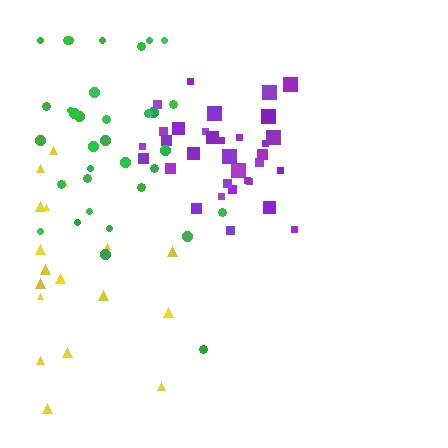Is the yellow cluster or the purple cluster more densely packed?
Purple.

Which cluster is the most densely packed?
Purple.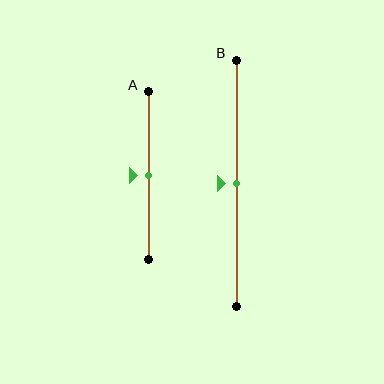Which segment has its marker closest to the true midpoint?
Segment A has its marker closest to the true midpoint.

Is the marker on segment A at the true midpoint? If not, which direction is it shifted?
Yes, the marker on segment A is at the true midpoint.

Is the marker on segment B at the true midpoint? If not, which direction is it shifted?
Yes, the marker on segment B is at the true midpoint.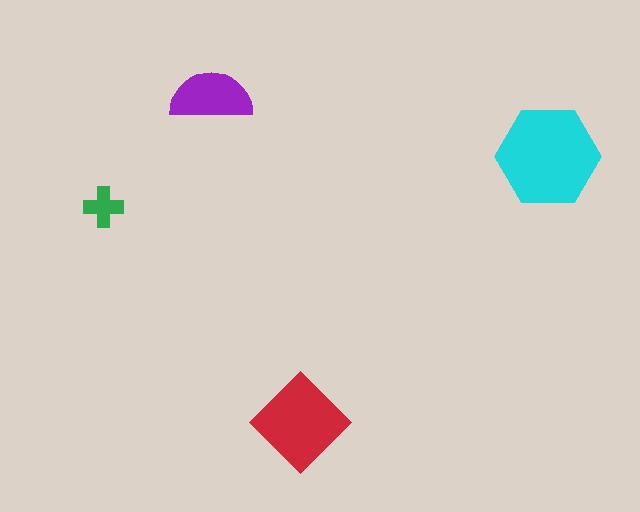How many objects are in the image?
There are 4 objects in the image.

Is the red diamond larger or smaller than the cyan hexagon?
Smaller.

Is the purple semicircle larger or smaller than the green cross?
Larger.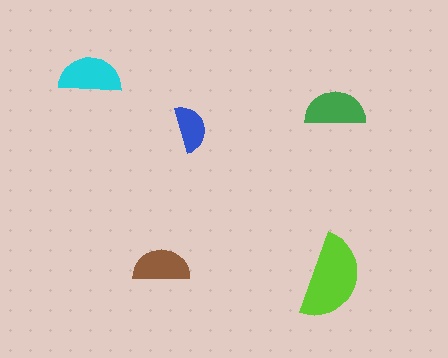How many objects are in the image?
There are 5 objects in the image.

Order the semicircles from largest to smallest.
the lime one, the cyan one, the green one, the brown one, the blue one.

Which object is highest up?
The cyan semicircle is topmost.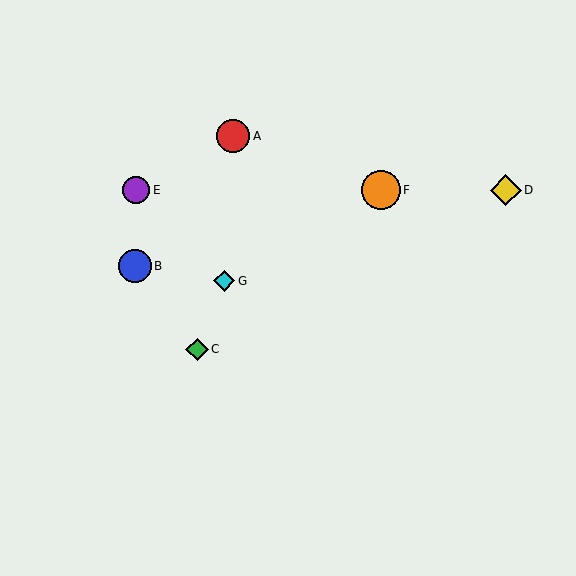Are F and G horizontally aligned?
No, F is at y≈190 and G is at y≈281.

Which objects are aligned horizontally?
Objects D, E, F are aligned horizontally.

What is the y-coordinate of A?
Object A is at y≈136.